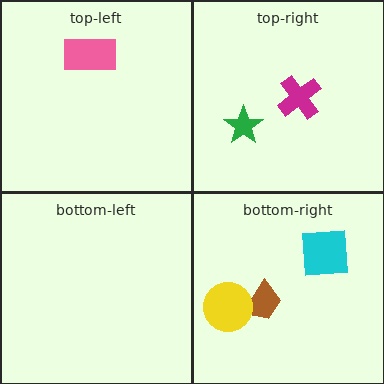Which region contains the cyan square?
The bottom-right region.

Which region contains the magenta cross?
The top-right region.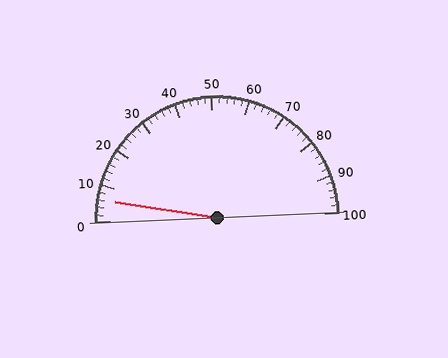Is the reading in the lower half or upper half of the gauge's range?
The reading is in the lower half of the range (0 to 100).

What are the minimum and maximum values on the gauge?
The gauge ranges from 0 to 100.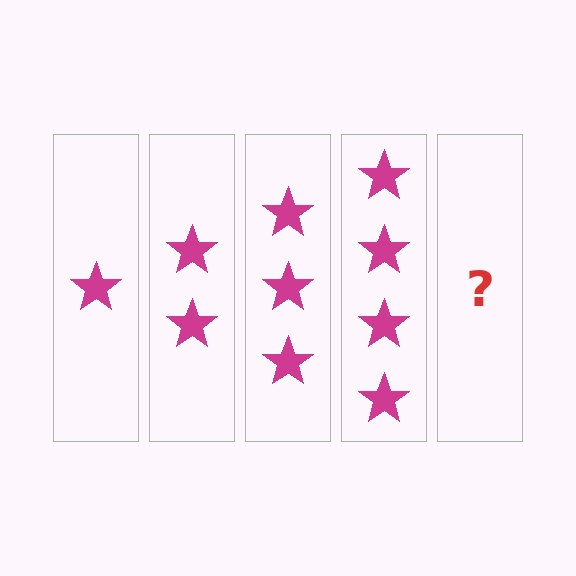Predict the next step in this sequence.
The next step is 5 stars.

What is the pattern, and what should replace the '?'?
The pattern is that each step adds one more star. The '?' should be 5 stars.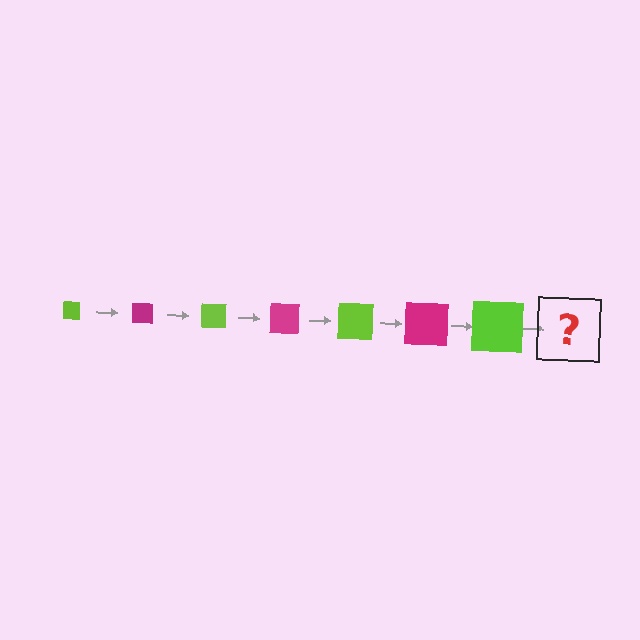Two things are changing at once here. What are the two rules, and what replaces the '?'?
The two rules are that the square grows larger each step and the color cycles through lime and magenta. The '?' should be a magenta square, larger than the previous one.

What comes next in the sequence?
The next element should be a magenta square, larger than the previous one.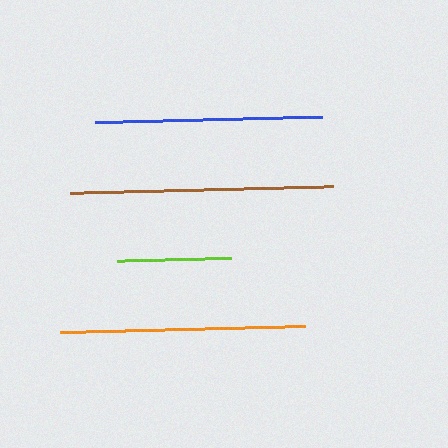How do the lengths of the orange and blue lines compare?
The orange and blue lines are approximately the same length.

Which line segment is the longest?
The brown line is the longest at approximately 263 pixels.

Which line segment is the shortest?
The lime line is the shortest at approximately 114 pixels.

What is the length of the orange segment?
The orange segment is approximately 246 pixels long.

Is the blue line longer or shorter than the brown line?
The brown line is longer than the blue line.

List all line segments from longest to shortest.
From longest to shortest: brown, orange, blue, lime.